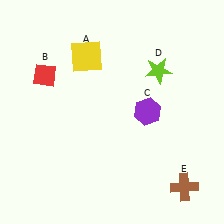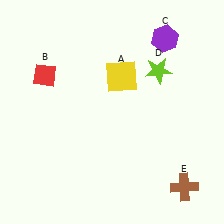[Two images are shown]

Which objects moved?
The objects that moved are: the yellow square (A), the purple hexagon (C).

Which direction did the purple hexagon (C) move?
The purple hexagon (C) moved up.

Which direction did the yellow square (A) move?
The yellow square (A) moved right.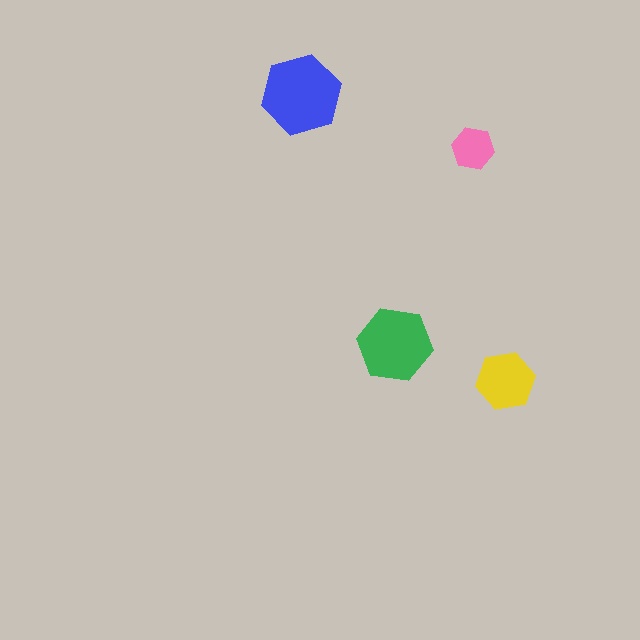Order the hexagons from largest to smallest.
the blue one, the green one, the yellow one, the pink one.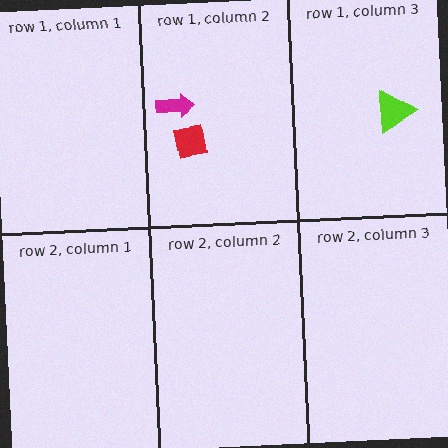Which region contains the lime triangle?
The row 1, column 3 region.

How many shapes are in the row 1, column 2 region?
2.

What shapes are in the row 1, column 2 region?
The magenta arrow, the red square.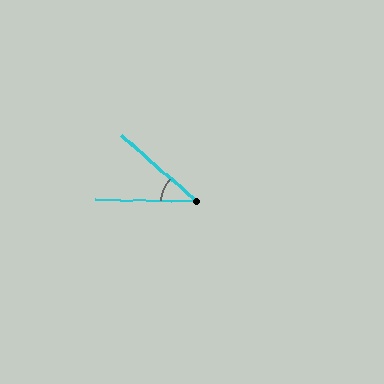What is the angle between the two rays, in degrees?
Approximately 40 degrees.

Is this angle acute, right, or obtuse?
It is acute.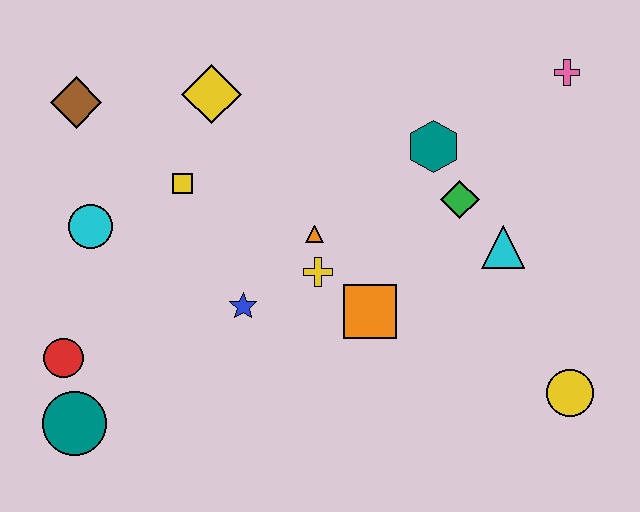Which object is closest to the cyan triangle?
The green diamond is closest to the cyan triangle.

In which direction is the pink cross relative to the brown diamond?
The pink cross is to the right of the brown diamond.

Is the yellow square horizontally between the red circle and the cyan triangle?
Yes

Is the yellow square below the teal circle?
No